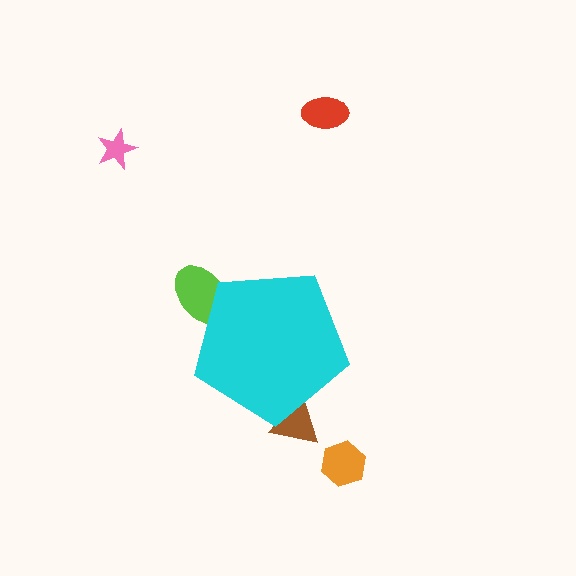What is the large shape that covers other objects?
A cyan pentagon.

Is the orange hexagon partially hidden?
No, the orange hexagon is fully visible.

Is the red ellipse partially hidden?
No, the red ellipse is fully visible.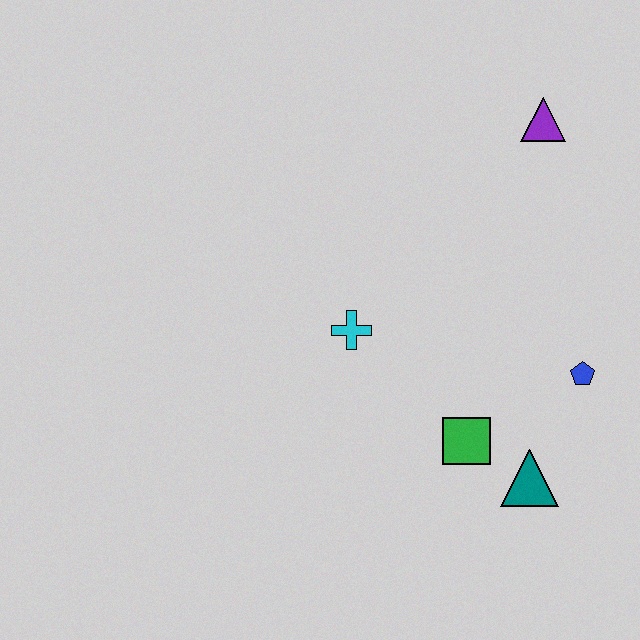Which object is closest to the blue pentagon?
The teal triangle is closest to the blue pentagon.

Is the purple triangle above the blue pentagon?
Yes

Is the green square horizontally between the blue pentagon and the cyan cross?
Yes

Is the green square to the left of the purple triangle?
Yes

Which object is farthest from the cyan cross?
The purple triangle is farthest from the cyan cross.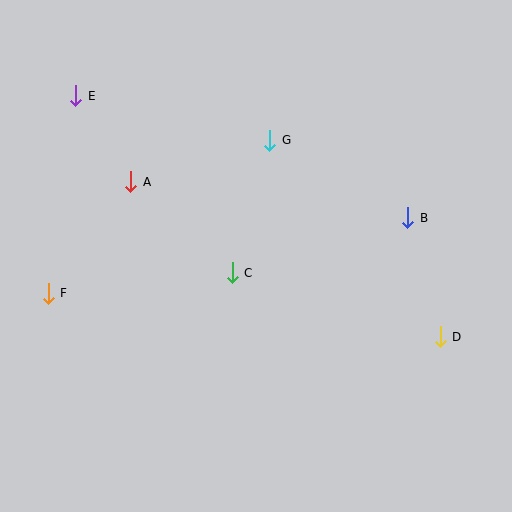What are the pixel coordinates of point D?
Point D is at (440, 337).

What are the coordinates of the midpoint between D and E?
The midpoint between D and E is at (258, 216).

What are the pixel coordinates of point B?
Point B is at (408, 218).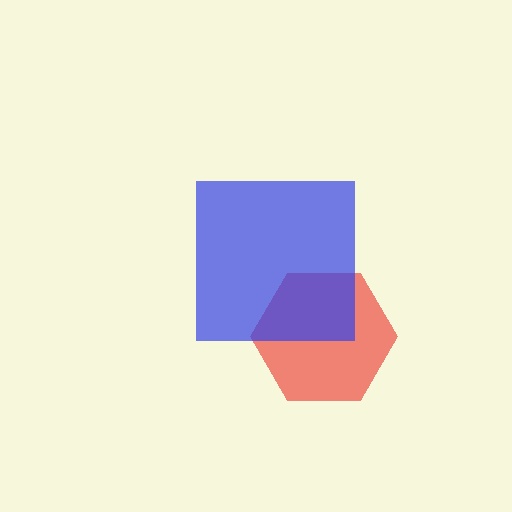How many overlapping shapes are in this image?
There are 2 overlapping shapes in the image.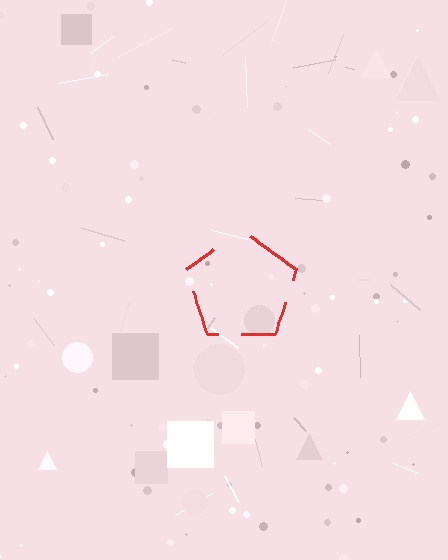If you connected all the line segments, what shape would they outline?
They would outline a pentagon.